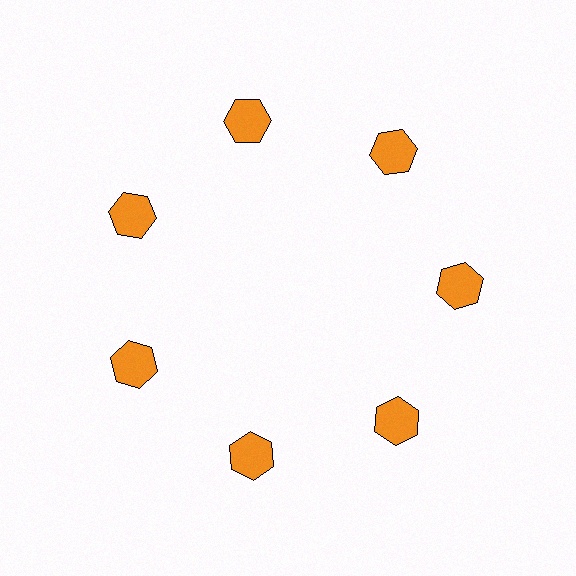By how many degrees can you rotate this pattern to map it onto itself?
The pattern maps onto itself every 51 degrees of rotation.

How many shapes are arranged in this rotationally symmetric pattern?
There are 7 shapes, arranged in 7 groups of 1.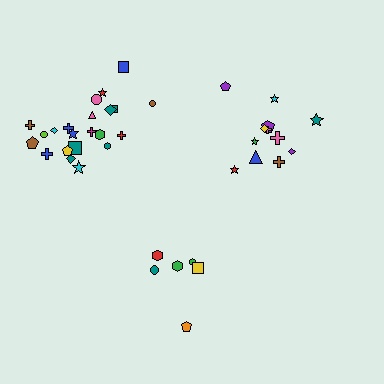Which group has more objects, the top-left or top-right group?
The top-left group.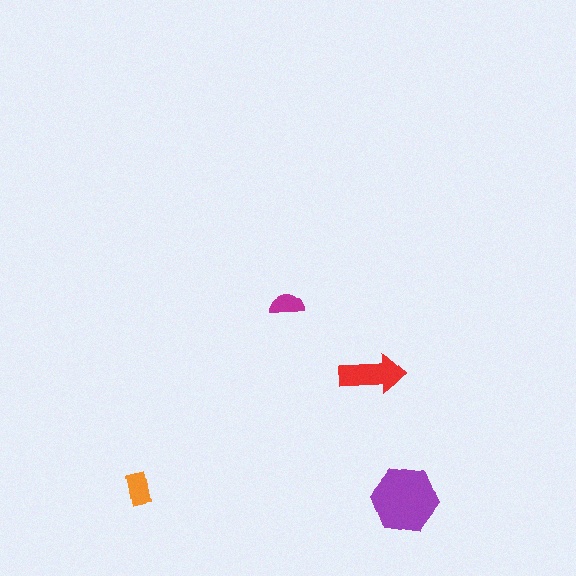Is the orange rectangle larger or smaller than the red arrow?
Smaller.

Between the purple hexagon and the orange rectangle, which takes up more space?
The purple hexagon.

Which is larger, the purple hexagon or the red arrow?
The purple hexagon.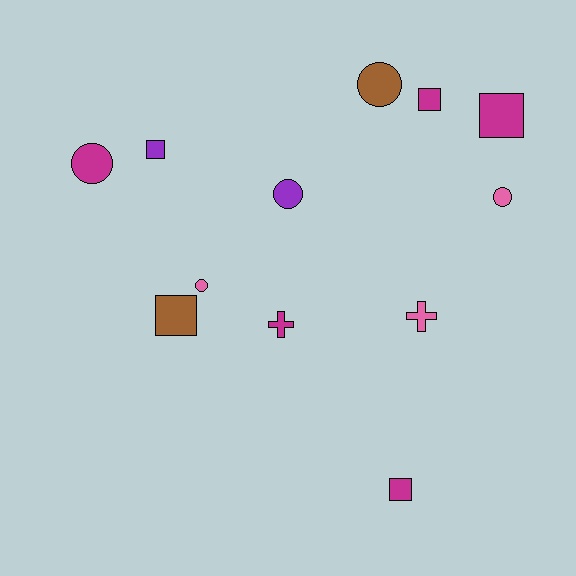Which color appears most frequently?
Magenta, with 5 objects.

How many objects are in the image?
There are 12 objects.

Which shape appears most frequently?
Square, with 5 objects.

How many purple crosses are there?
There are no purple crosses.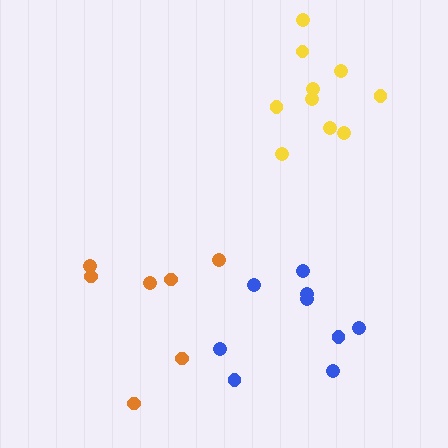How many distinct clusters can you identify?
There are 3 distinct clusters.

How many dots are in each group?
Group 1: 10 dots, Group 2: 9 dots, Group 3: 7 dots (26 total).